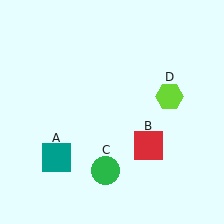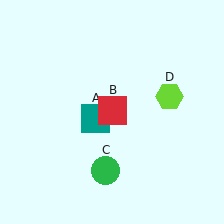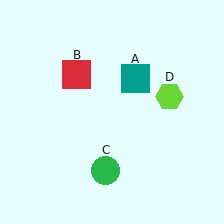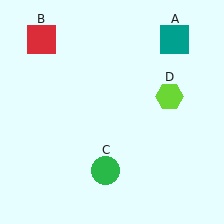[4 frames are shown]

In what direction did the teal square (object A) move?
The teal square (object A) moved up and to the right.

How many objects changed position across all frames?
2 objects changed position: teal square (object A), red square (object B).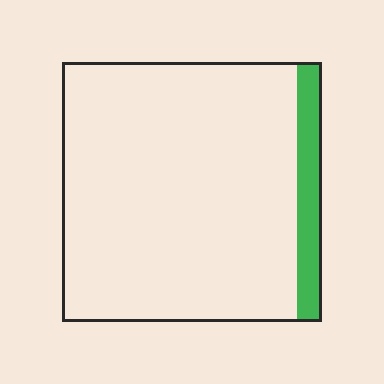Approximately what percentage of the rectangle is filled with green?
Approximately 10%.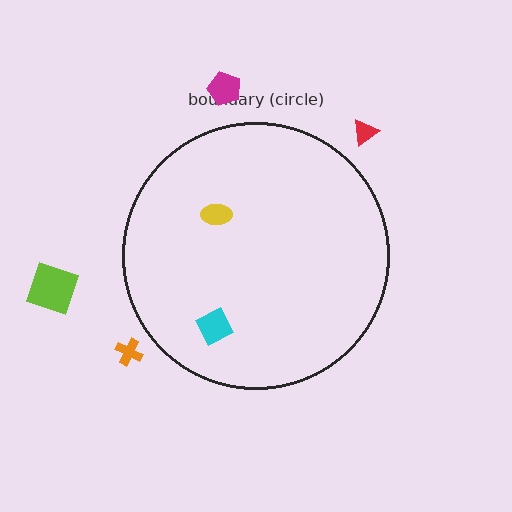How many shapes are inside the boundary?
2 inside, 4 outside.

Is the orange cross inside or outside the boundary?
Outside.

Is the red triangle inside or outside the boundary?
Outside.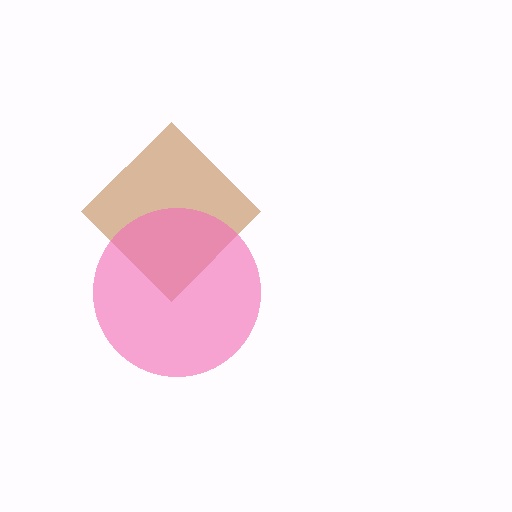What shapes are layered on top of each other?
The layered shapes are: a brown diamond, a pink circle.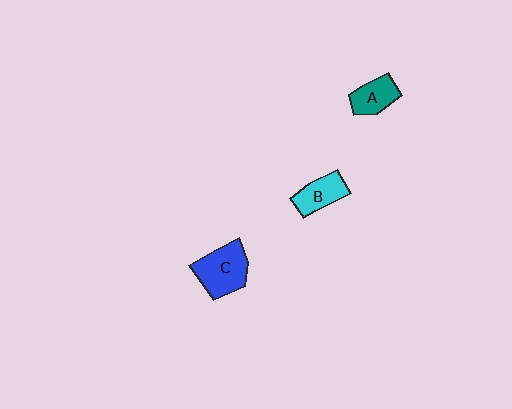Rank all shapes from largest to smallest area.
From largest to smallest: C (blue), B (cyan), A (teal).